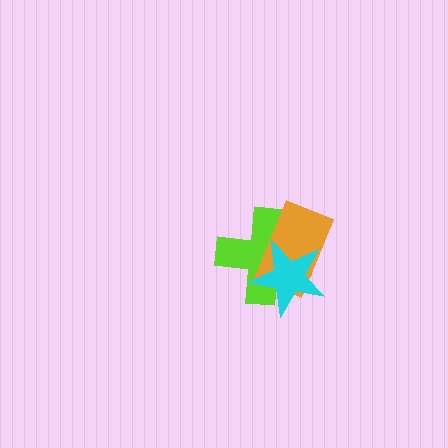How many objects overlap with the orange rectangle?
2 objects overlap with the orange rectangle.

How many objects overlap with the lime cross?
2 objects overlap with the lime cross.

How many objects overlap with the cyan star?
2 objects overlap with the cyan star.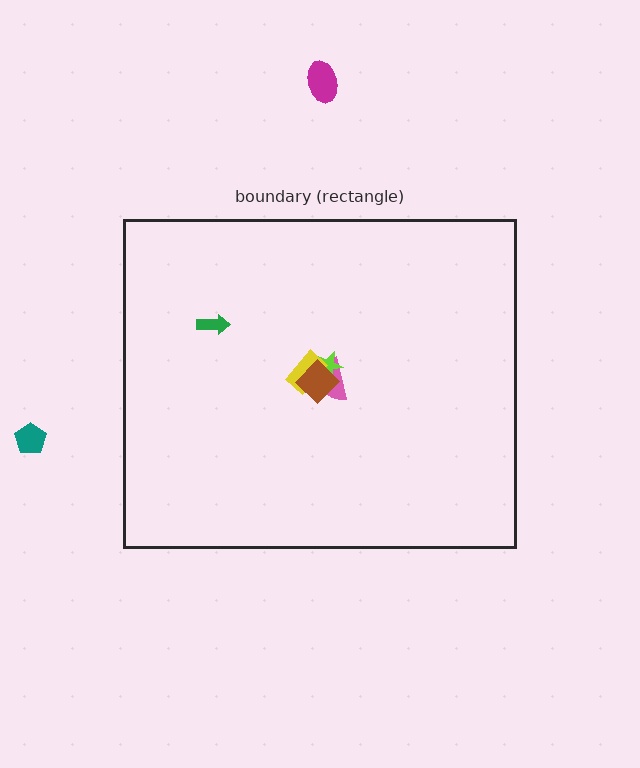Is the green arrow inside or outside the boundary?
Inside.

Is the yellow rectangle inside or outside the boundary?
Inside.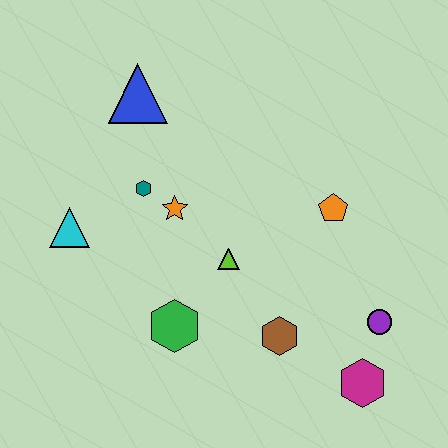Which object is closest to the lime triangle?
The orange star is closest to the lime triangle.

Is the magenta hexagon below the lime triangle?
Yes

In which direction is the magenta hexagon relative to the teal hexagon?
The magenta hexagon is to the right of the teal hexagon.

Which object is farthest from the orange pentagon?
The cyan triangle is farthest from the orange pentagon.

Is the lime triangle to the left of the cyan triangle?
No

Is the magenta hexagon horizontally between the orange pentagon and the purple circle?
Yes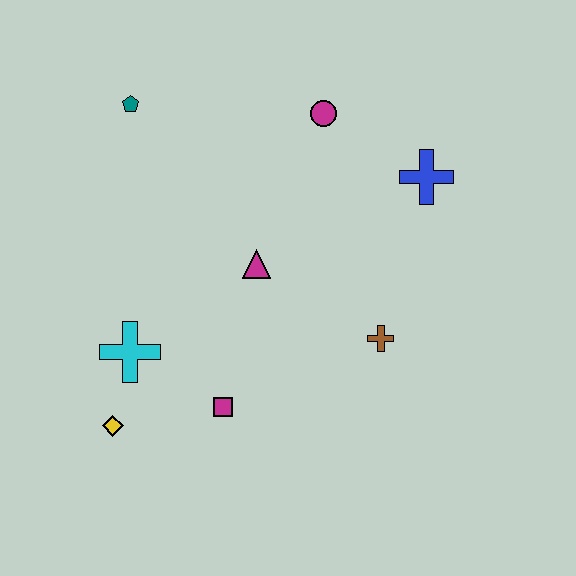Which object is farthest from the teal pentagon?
The brown cross is farthest from the teal pentagon.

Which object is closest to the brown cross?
The magenta triangle is closest to the brown cross.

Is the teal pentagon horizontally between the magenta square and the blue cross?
No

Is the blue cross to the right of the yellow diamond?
Yes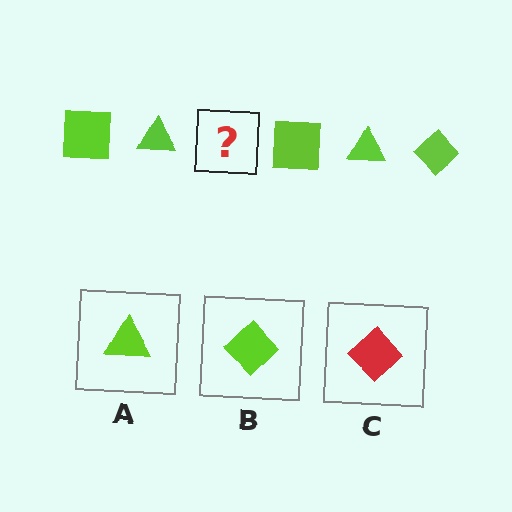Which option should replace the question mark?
Option B.